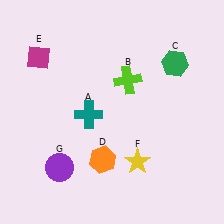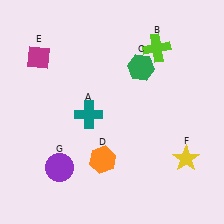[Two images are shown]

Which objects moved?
The objects that moved are: the lime cross (B), the green hexagon (C), the yellow star (F).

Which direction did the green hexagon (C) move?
The green hexagon (C) moved left.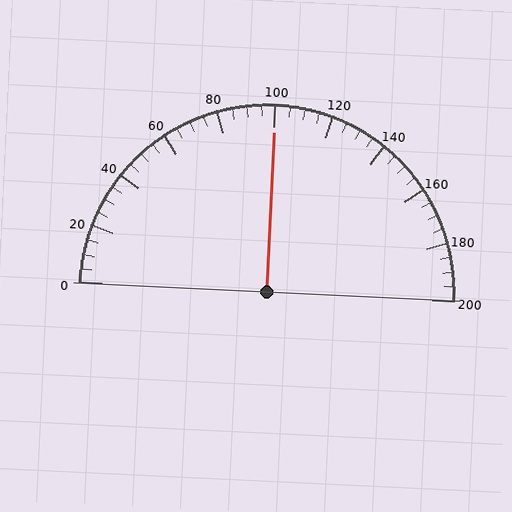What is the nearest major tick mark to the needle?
The nearest major tick mark is 100.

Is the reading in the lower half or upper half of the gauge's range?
The reading is in the upper half of the range (0 to 200).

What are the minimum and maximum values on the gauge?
The gauge ranges from 0 to 200.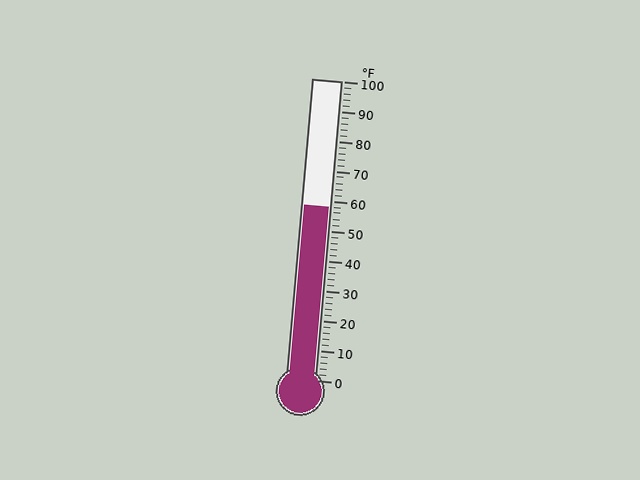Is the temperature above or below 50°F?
The temperature is above 50°F.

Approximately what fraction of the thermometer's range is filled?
The thermometer is filled to approximately 60% of its range.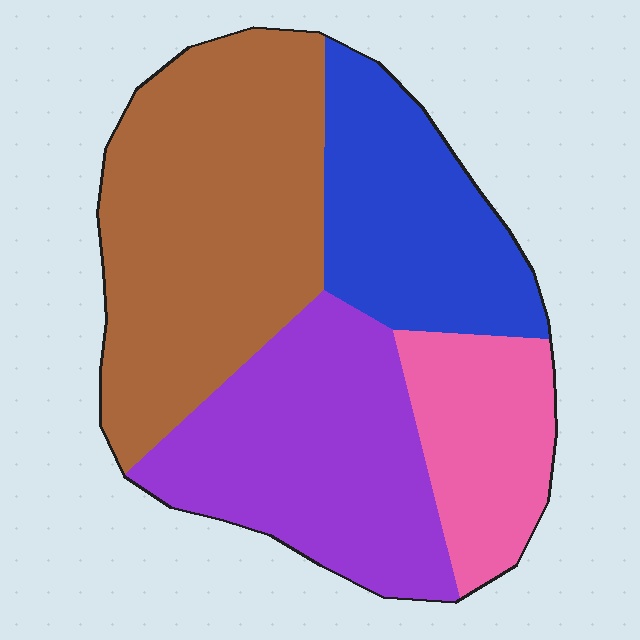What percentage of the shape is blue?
Blue takes up between a sixth and a third of the shape.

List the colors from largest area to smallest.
From largest to smallest: brown, purple, blue, pink.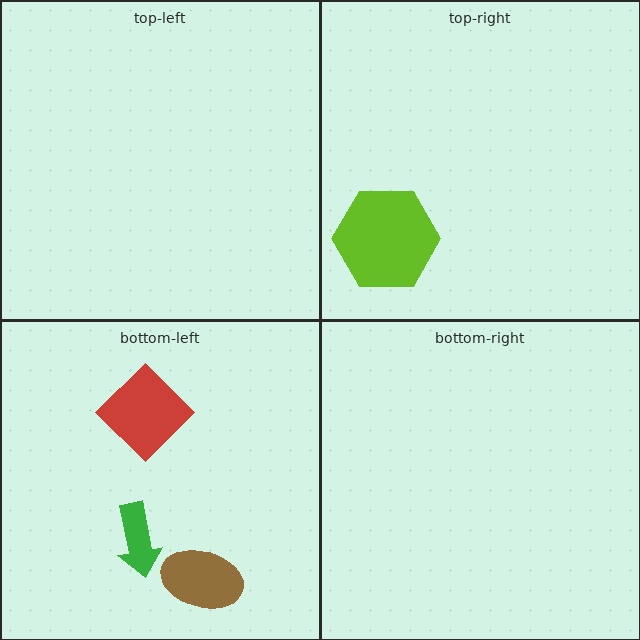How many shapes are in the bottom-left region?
3.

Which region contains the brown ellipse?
The bottom-left region.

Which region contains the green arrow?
The bottom-left region.